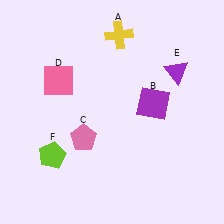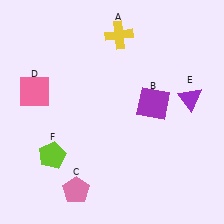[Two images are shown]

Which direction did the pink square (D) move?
The pink square (D) moved left.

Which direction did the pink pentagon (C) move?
The pink pentagon (C) moved down.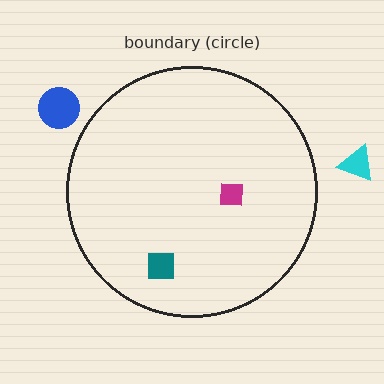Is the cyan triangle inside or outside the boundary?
Outside.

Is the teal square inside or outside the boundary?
Inside.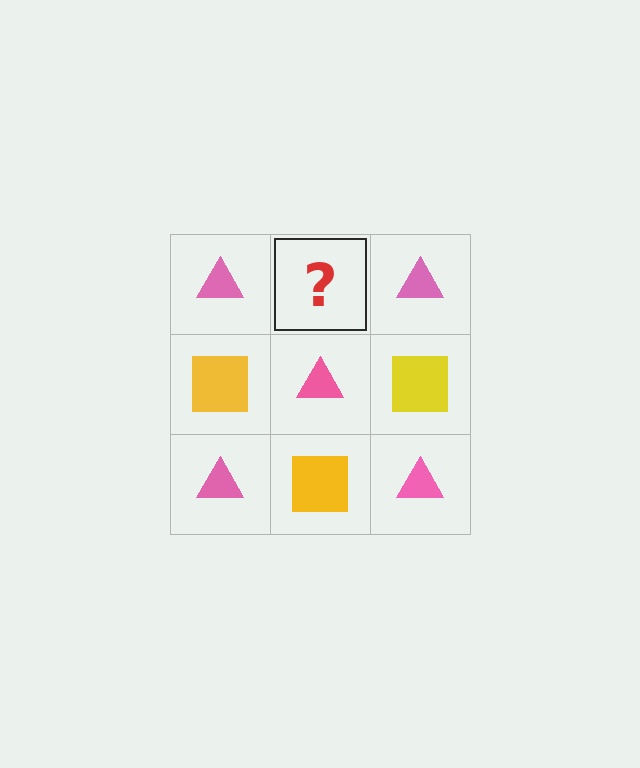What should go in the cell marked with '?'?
The missing cell should contain a yellow square.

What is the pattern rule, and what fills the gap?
The rule is that it alternates pink triangle and yellow square in a checkerboard pattern. The gap should be filled with a yellow square.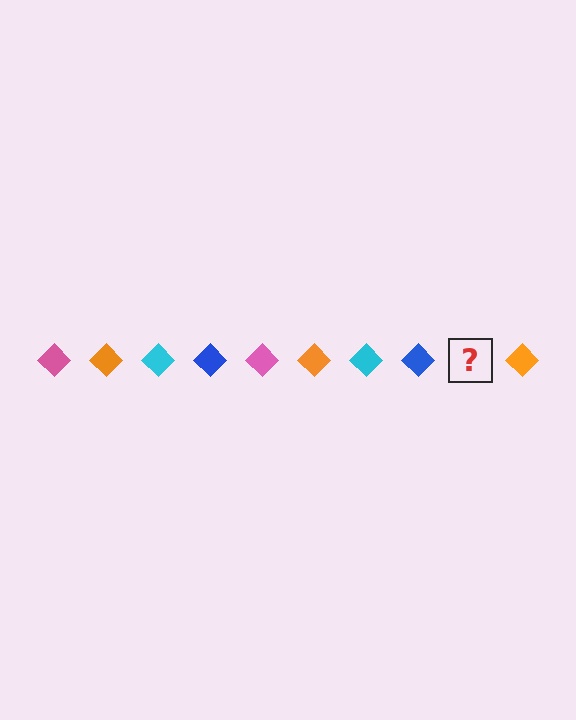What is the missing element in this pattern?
The missing element is a pink diamond.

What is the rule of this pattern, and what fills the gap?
The rule is that the pattern cycles through pink, orange, cyan, blue diamonds. The gap should be filled with a pink diamond.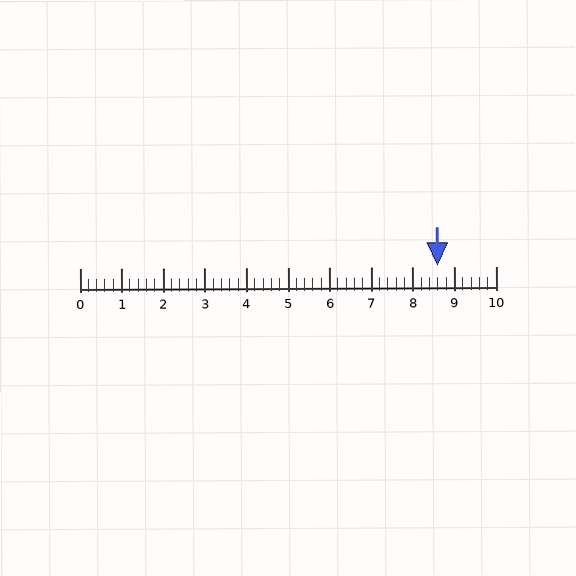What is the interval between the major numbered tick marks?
The major tick marks are spaced 1 units apart.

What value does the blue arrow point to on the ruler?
The blue arrow points to approximately 8.6.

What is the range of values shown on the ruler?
The ruler shows values from 0 to 10.